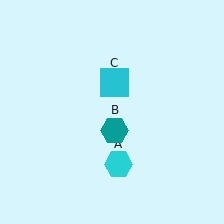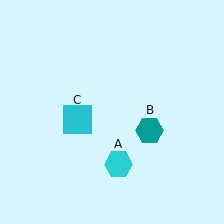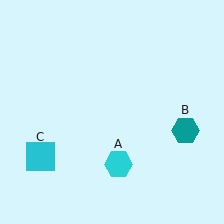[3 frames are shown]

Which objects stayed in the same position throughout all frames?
Cyan hexagon (object A) remained stationary.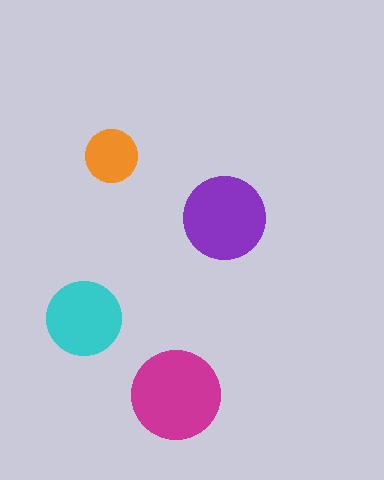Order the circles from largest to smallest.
the magenta one, the purple one, the cyan one, the orange one.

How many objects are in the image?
There are 4 objects in the image.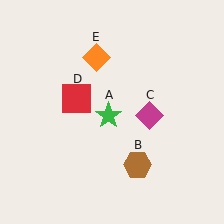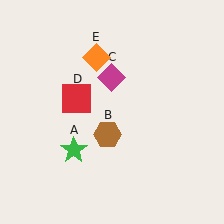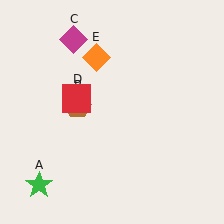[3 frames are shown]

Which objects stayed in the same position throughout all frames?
Red square (object D) and orange diamond (object E) remained stationary.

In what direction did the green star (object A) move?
The green star (object A) moved down and to the left.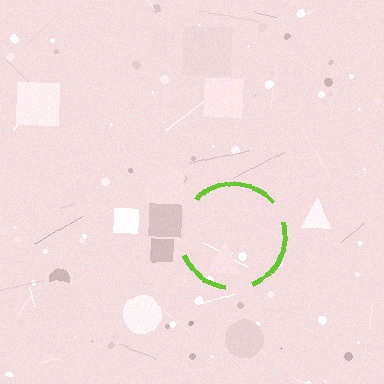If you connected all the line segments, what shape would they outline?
They would outline a circle.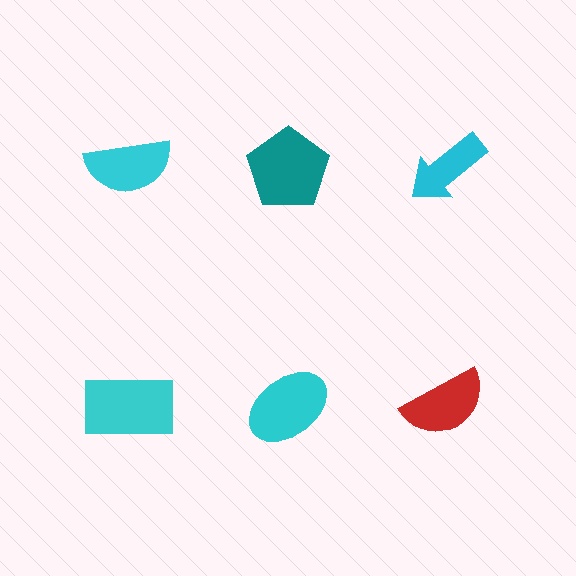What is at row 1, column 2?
A teal pentagon.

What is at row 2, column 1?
A cyan rectangle.